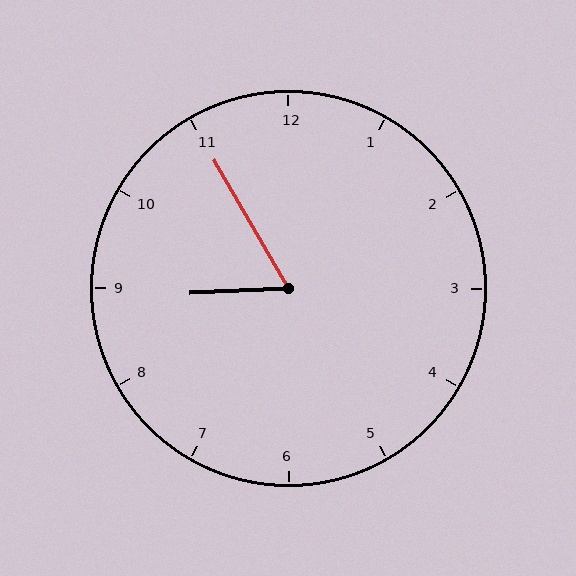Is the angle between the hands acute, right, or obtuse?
It is acute.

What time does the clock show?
8:55.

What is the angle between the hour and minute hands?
Approximately 62 degrees.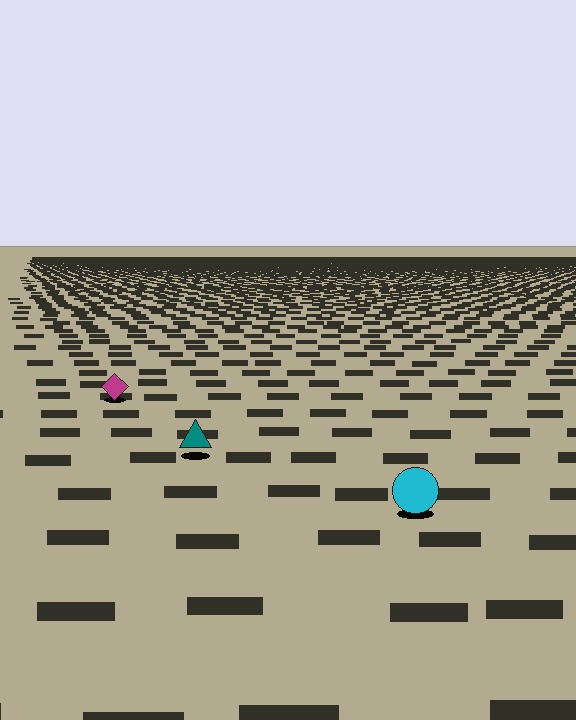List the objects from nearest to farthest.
From nearest to farthest: the cyan circle, the teal triangle, the magenta diamond.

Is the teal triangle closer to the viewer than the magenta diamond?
Yes. The teal triangle is closer — you can tell from the texture gradient: the ground texture is coarser near it.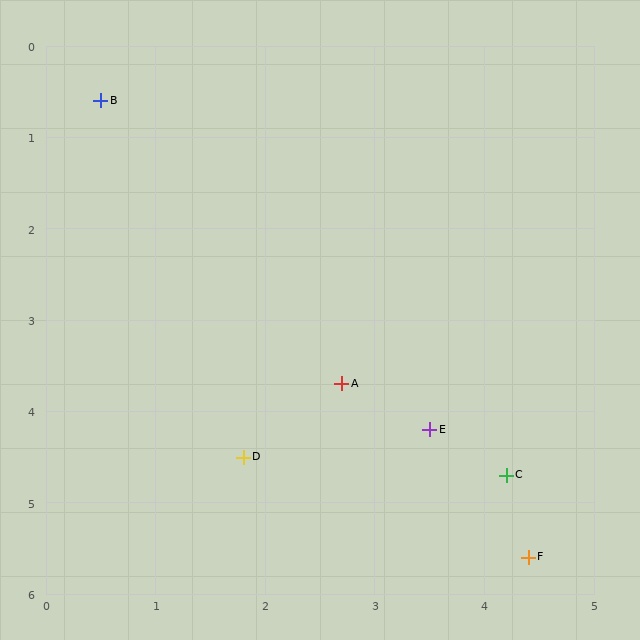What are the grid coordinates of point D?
Point D is at approximately (1.8, 4.5).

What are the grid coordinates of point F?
Point F is at approximately (4.4, 5.6).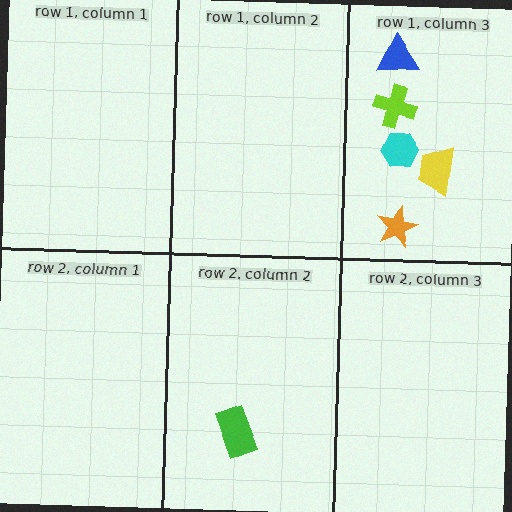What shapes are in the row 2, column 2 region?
The green rectangle.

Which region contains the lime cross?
The row 1, column 3 region.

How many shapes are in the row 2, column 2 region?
1.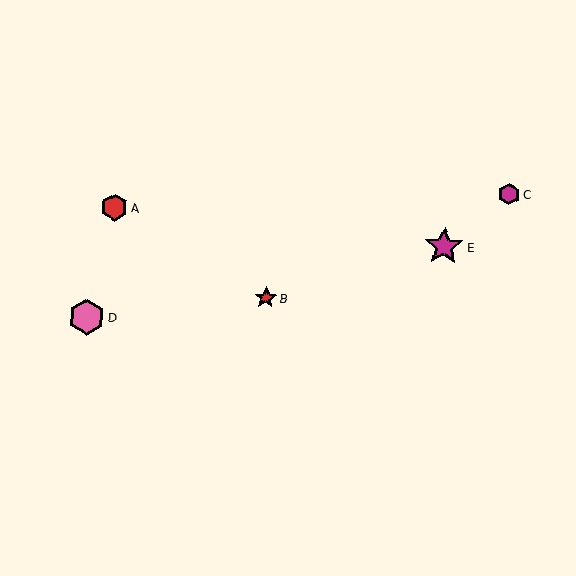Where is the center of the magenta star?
The center of the magenta star is at (444, 246).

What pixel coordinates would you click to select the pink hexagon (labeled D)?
Click at (87, 317) to select the pink hexagon D.